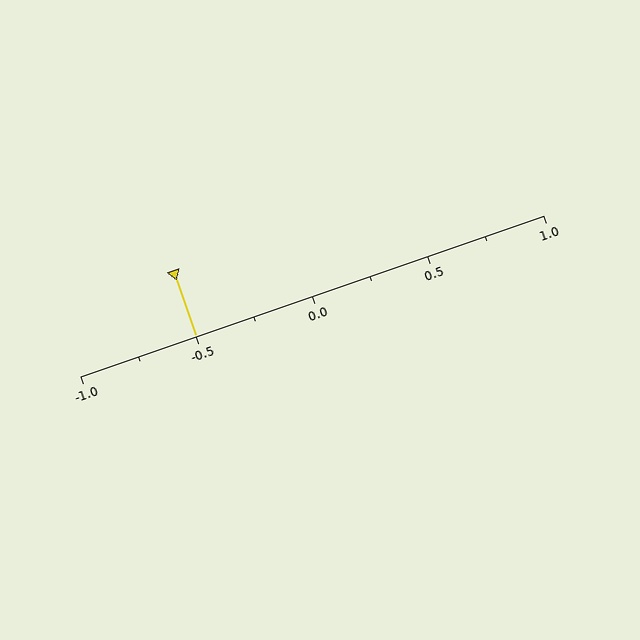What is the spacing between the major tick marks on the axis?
The major ticks are spaced 0.5 apart.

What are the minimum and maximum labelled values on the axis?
The axis runs from -1.0 to 1.0.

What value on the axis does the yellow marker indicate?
The marker indicates approximately -0.5.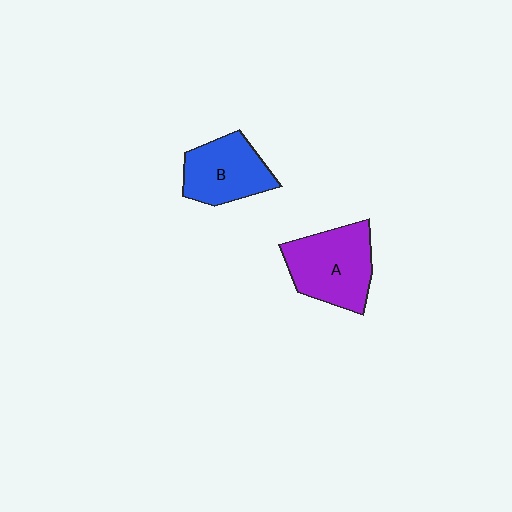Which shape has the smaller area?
Shape B (blue).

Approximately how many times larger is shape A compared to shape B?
Approximately 1.2 times.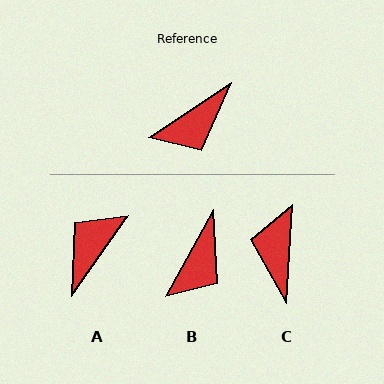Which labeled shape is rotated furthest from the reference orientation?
A, about 159 degrees away.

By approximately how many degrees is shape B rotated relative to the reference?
Approximately 27 degrees counter-clockwise.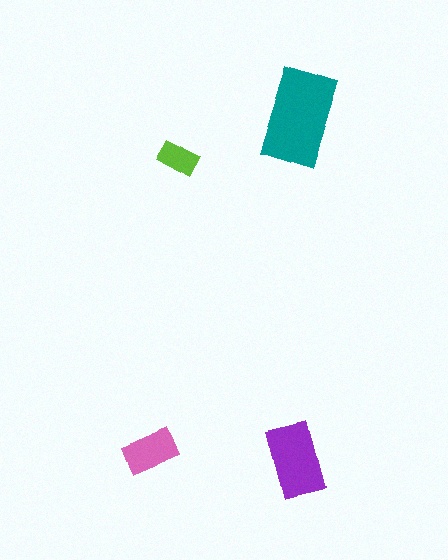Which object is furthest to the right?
The teal rectangle is rightmost.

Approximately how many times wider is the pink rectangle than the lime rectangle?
About 1.5 times wider.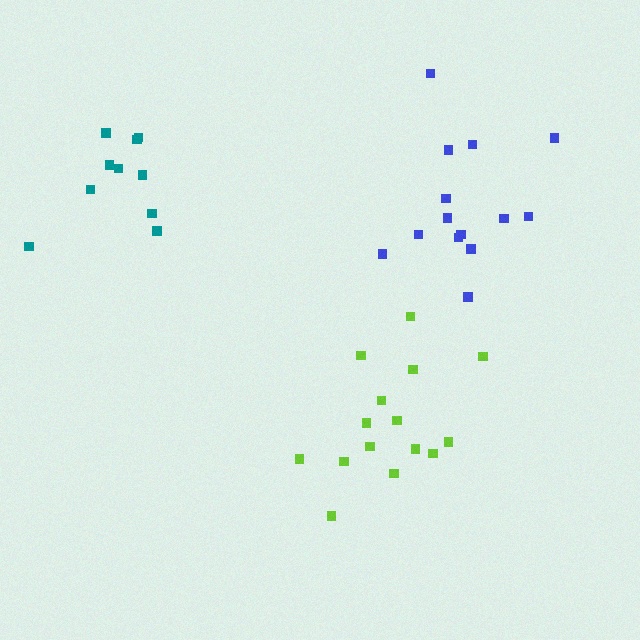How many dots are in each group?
Group 1: 15 dots, Group 2: 10 dots, Group 3: 14 dots (39 total).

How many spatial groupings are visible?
There are 3 spatial groupings.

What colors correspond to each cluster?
The clusters are colored: lime, teal, blue.